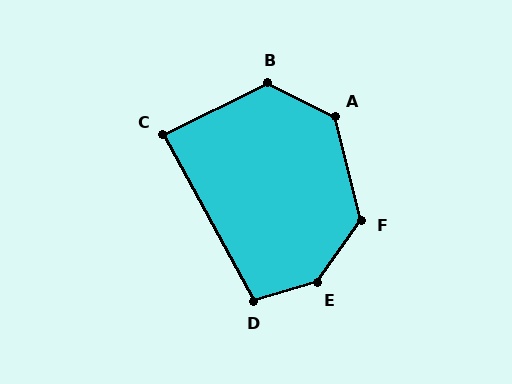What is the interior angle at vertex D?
Approximately 102 degrees (obtuse).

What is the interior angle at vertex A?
Approximately 131 degrees (obtuse).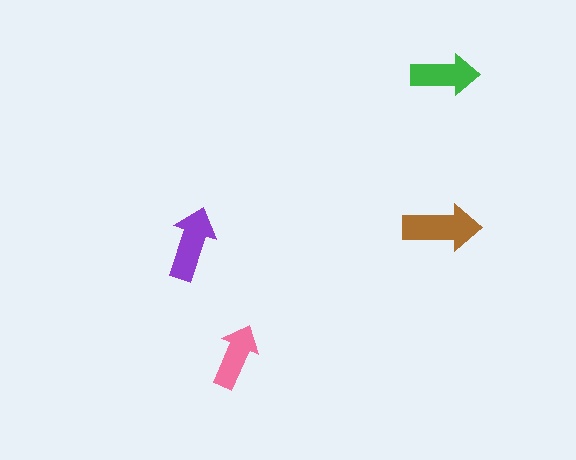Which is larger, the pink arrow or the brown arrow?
The brown one.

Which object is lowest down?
The pink arrow is bottommost.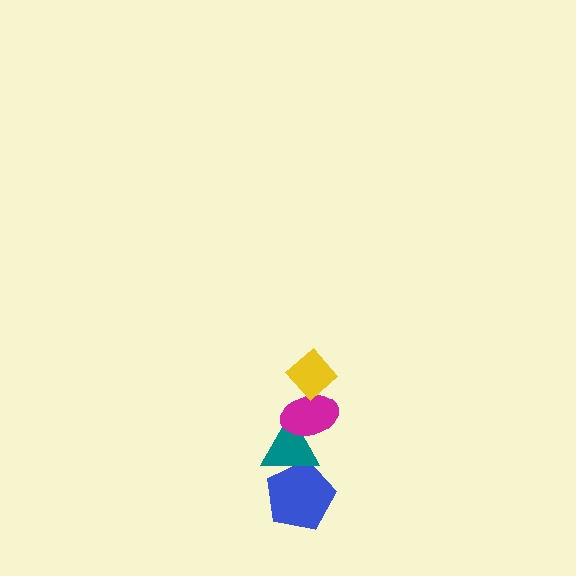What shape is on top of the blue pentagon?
The teal triangle is on top of the blue pentagon.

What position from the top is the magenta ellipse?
The magenta ellipse is 2nd from the top.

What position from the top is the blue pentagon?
The blue pentagon is 4th from the top.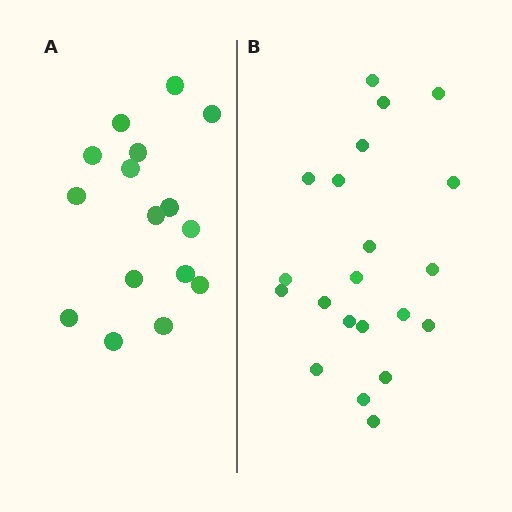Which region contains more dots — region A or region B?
Region B (the right region) has more dots.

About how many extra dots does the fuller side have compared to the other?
Region B has about 5 more dots than region A.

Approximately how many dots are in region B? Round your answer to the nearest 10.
About 20 dots. (The exact count is 21, which rounds to 20.)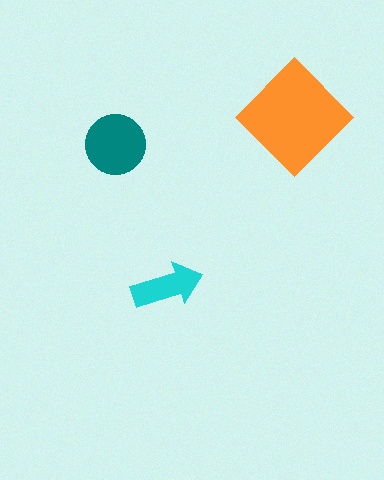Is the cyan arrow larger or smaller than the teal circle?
Smaller.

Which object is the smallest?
The cyan arrow.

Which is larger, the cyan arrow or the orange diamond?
The orange diamond.